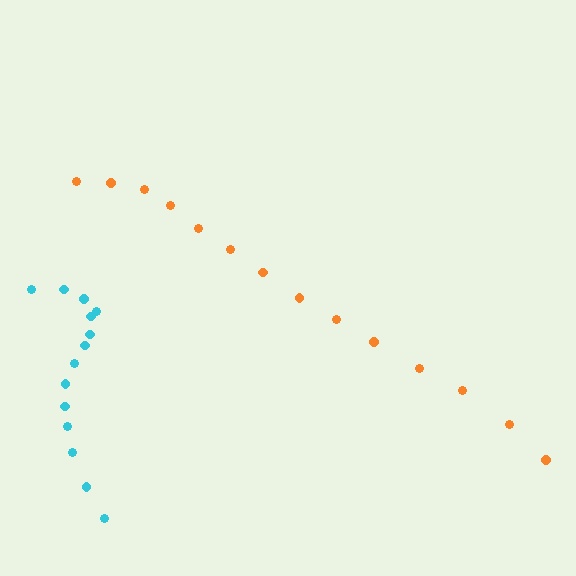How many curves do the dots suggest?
There are 2 distinct paths.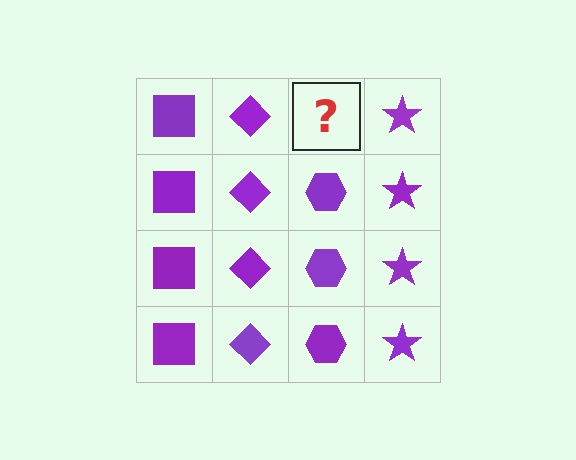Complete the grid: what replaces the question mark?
The question mark should be replaced with a purple hexagon.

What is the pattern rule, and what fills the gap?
The rule is that each column has a consistent shape. The gap should be filled with a purple hexagon.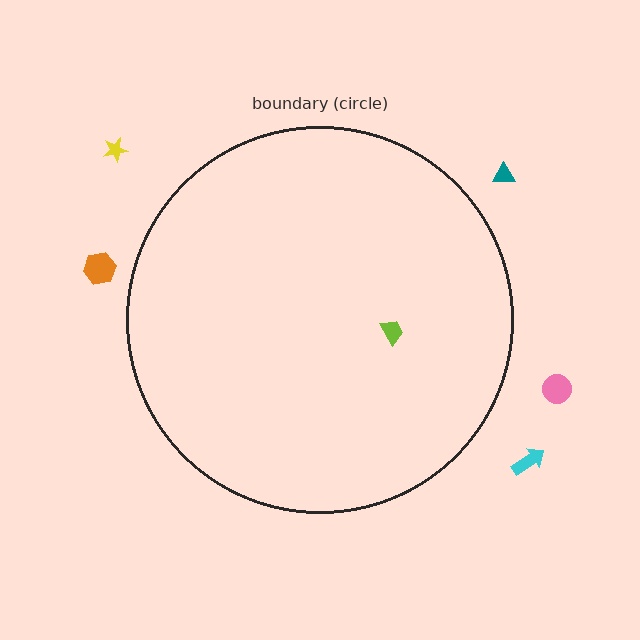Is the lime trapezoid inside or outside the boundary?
Inside.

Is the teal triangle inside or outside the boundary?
Outside.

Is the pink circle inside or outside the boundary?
Outside.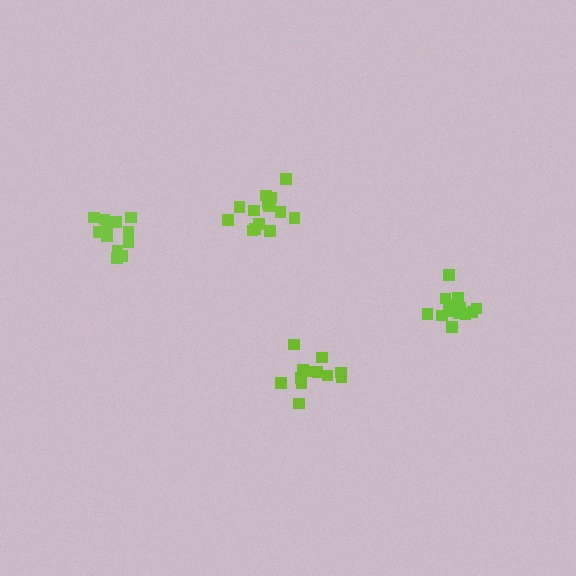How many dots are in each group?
Group 1: 15 dots, Group 2: 12 dots, Group 3: 13 dots, Group 4: 15 dots (55 total).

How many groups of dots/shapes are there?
There are 4 groups.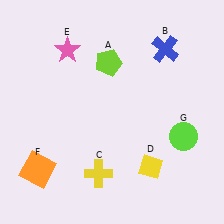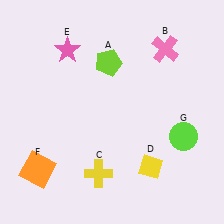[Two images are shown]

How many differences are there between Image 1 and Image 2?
There is 1 difference between the two images.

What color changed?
The cross (B) changed from blue in Image 1 to pink in Image 2.